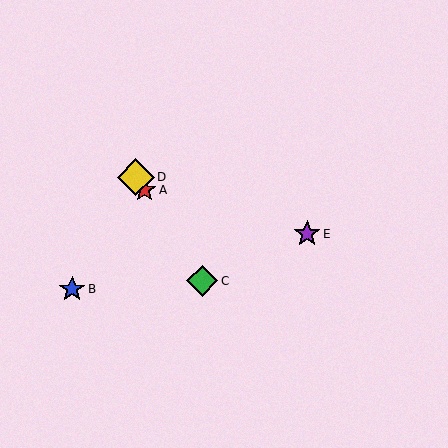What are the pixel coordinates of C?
Object C is at (202, 281).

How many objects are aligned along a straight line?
3 objects (A, C, D) are aligned along a straight line.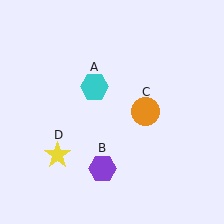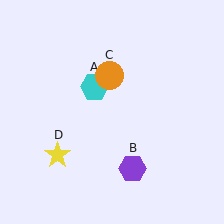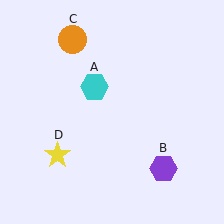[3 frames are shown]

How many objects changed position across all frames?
2 objects changed position: purple hexagon (object B), orange circle (object C).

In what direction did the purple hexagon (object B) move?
The purple hexagon (object B) moved right.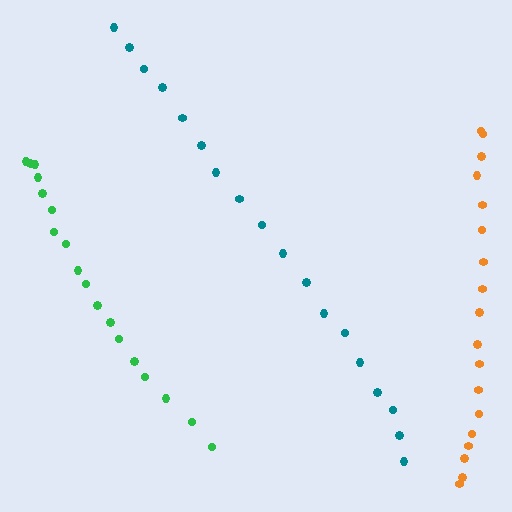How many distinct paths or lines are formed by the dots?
There are 3 distinct paths.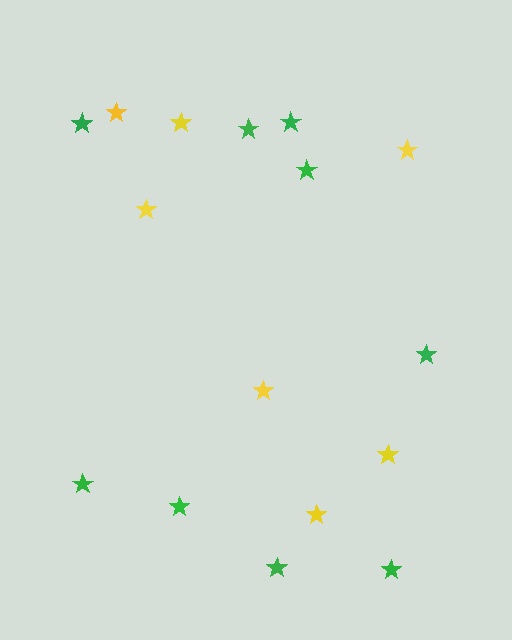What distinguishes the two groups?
There are 2 groups: one group of green stars (9) and one group of yellow stars (7).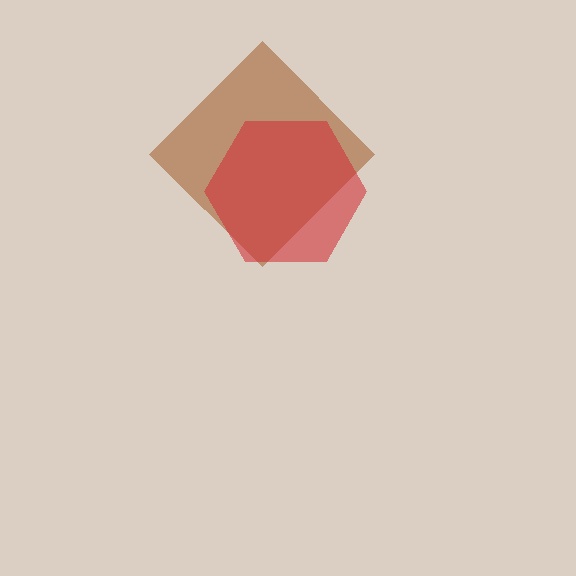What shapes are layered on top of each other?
The layered shapes are: a brown diamond, a red hexagon.